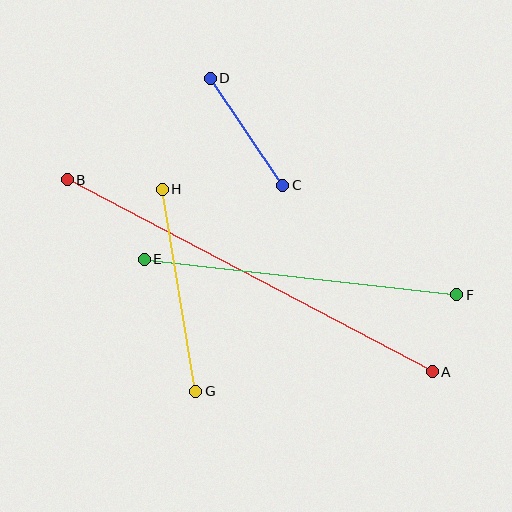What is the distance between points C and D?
The distance is approximately 129 pixels.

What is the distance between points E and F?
The distance is approximately 315 pixels.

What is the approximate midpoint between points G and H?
The midpoint is at approximately (179, 290) pixels.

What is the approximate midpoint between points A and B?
The midpoint is at approximately (250, 276) pixels.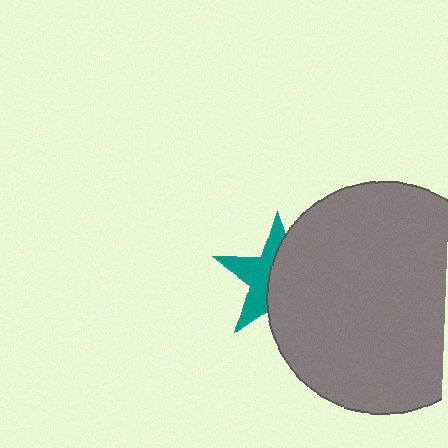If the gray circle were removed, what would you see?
You would see the complete teal star.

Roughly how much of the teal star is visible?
About half of it is visible (roughly 45%).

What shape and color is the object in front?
The object in front is a gray circle.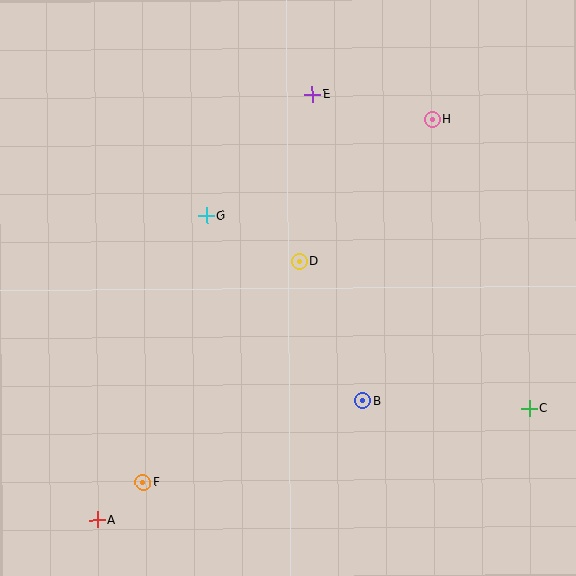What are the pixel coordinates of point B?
Point B is at (363, 401).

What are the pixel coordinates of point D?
Point D is at (299, 261).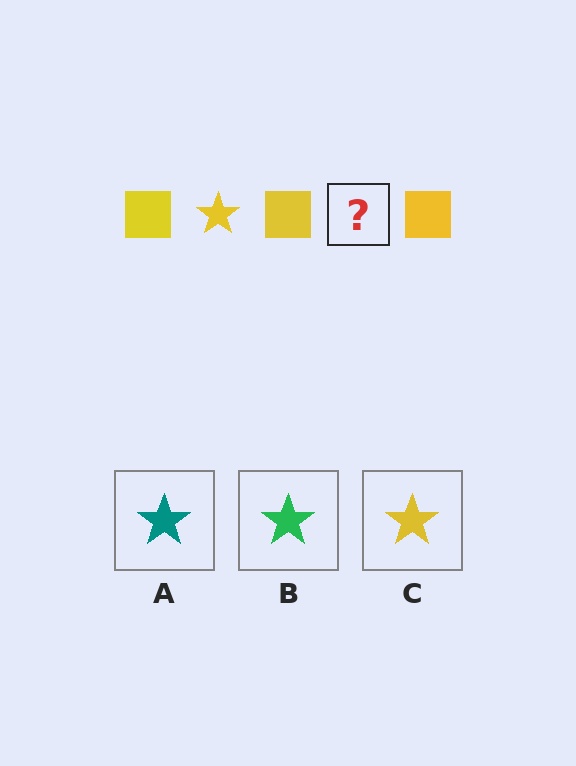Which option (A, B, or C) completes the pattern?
C.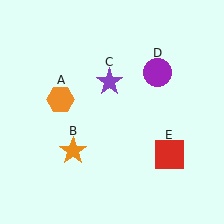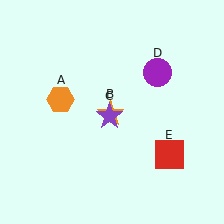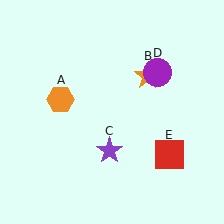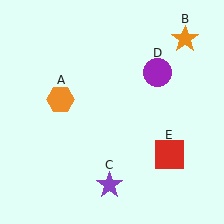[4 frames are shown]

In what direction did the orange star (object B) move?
The orange star (object B) moved up and to the right.